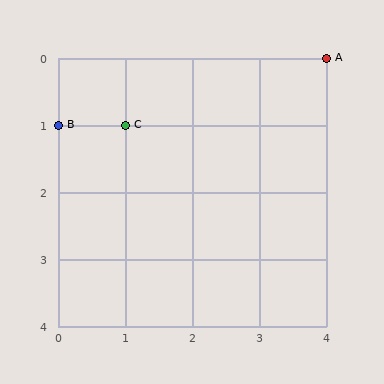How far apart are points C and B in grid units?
Points C and B are 1 column apart.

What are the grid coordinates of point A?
Point A is at grid coordinates (4, 0).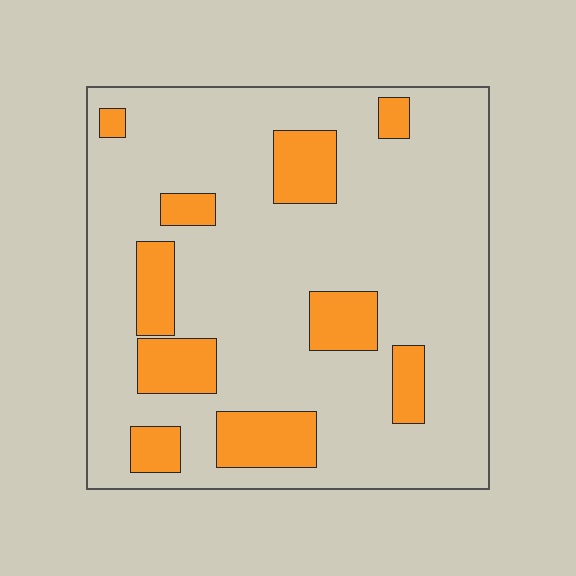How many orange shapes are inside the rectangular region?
10.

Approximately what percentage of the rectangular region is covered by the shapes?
Approximately 20%.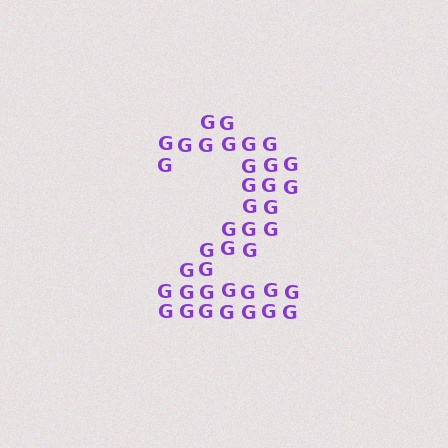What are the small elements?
The small elements are letter G's.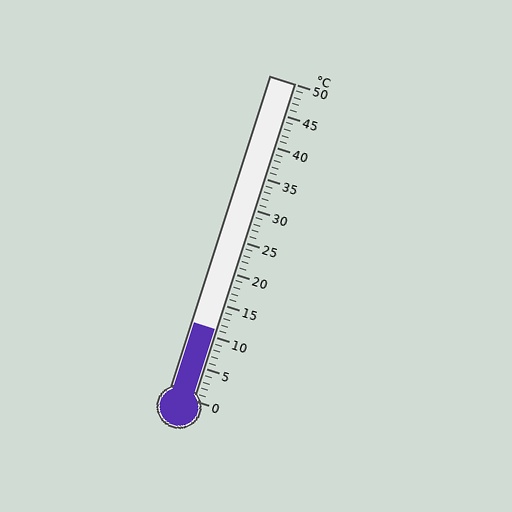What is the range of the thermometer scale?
The thermometer scale ranges from 0°C to 50°C.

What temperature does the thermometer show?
The thermometer shows approximately 11°C.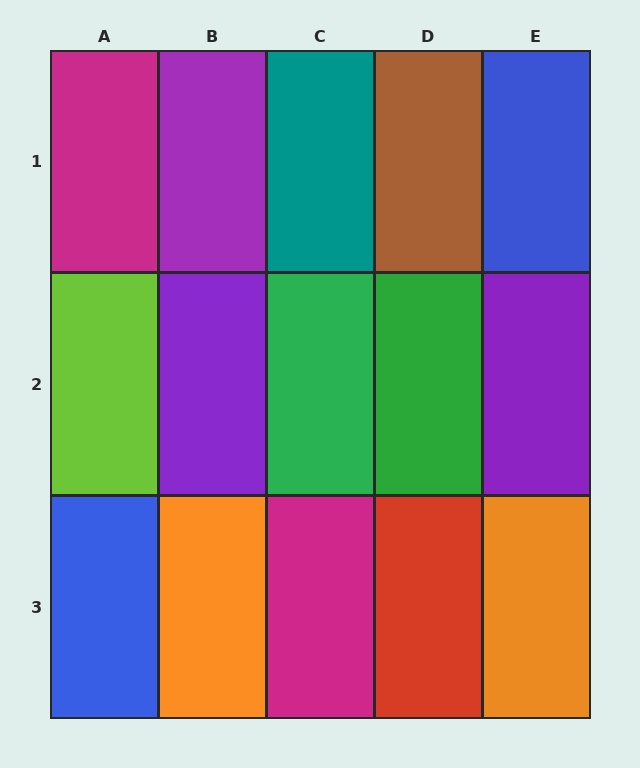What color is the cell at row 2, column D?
Green.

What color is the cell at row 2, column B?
Purple.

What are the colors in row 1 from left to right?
Magenta, purple, teal, brown, blue.